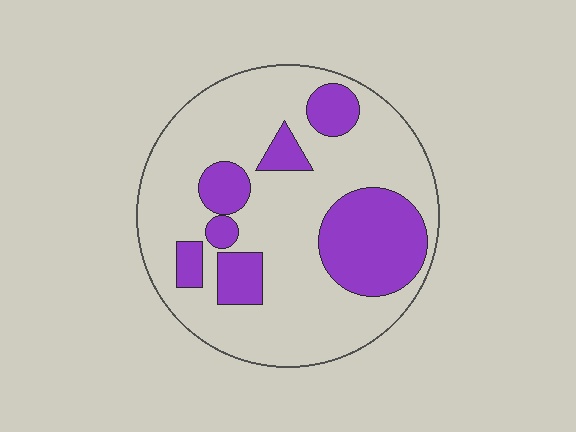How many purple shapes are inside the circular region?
7.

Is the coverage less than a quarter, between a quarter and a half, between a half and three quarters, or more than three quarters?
Between a quarter and a half.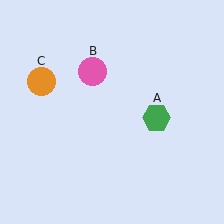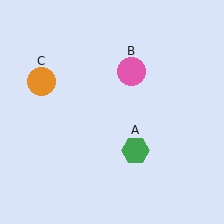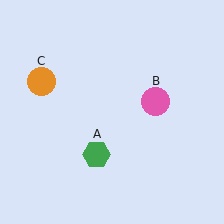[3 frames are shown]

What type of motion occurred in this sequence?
The green hexagon (object A), pink circle (object B) rotated clockwise around the center of the scene.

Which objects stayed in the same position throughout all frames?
Orange circle (object C) remained stationary.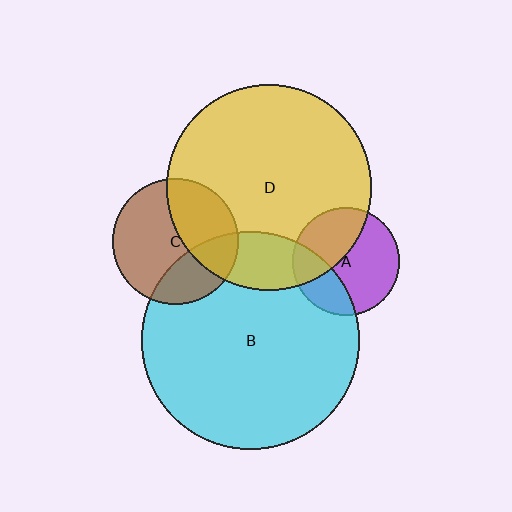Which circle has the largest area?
Circle B (cyan).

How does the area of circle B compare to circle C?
Approximately 3.0 times.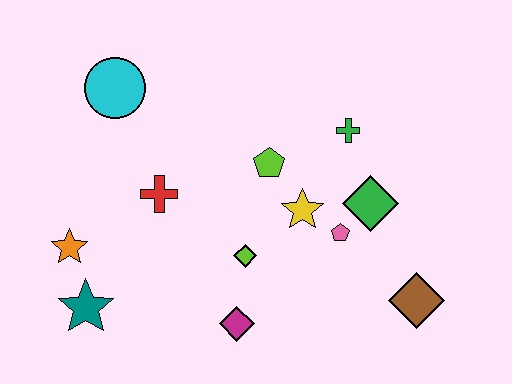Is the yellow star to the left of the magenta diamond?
No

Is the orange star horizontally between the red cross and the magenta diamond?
No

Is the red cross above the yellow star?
Yes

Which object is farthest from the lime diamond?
The cyan circle is farthest from the lime diamond.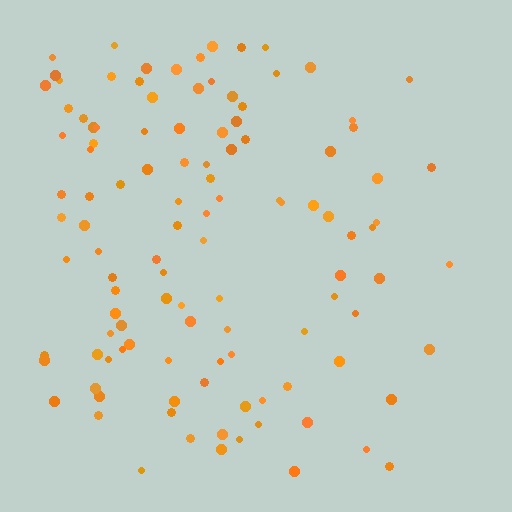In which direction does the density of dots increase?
From right to left, with the left side densest.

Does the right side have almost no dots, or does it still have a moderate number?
Still a moderate number, just noticeably fewer than the left.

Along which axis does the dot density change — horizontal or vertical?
Horizontal.